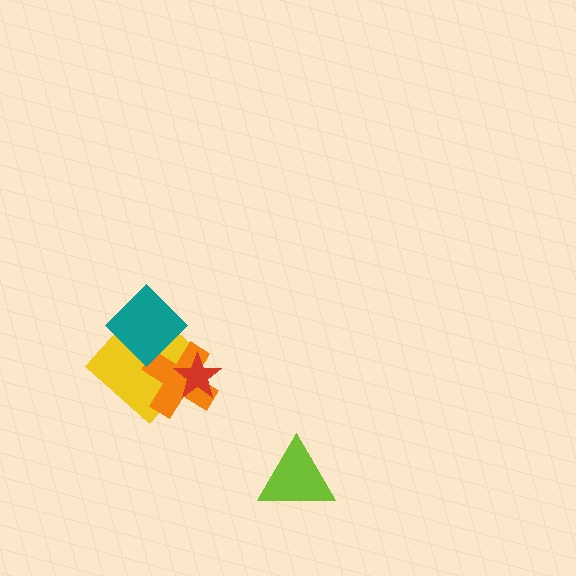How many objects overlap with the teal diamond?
2 objects overlap with the teal diamond.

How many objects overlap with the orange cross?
3 objects overlap with the orange cross.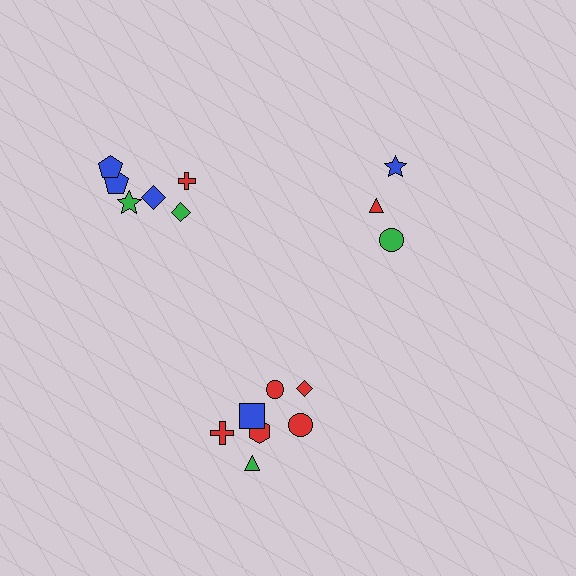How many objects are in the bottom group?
There are 7 objects.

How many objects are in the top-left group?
There are 6 objects.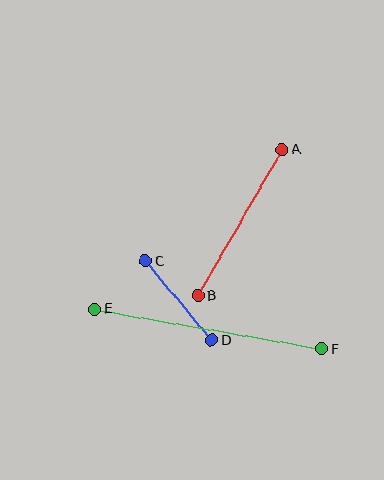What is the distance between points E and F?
The distance is approximately 230 pixels.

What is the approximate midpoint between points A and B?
The midpoint is at approximately (240, 222) pixels.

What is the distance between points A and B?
The distance is approximately 169 pixels.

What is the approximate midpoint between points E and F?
The midpoint is at approximately (208, 329) pixels.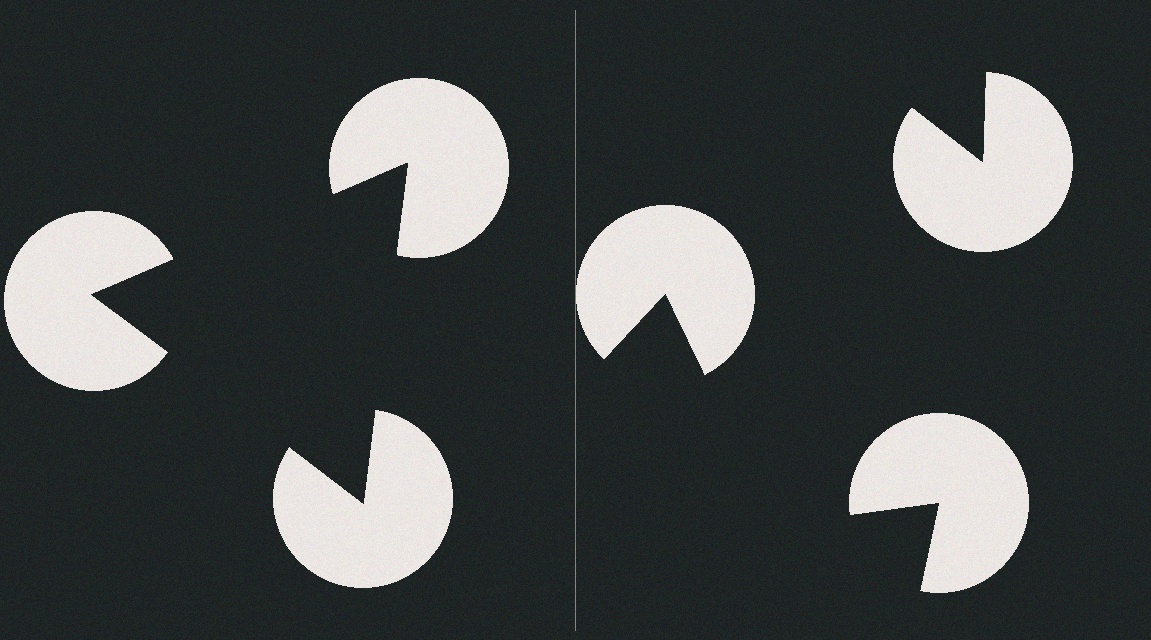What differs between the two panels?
The pac-man discs are positioned identically on both sides; only the wedge orientations differ. On the left they align to a triangle; on the right they are misaligned.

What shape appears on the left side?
An illusory triangle.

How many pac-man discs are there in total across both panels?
6 — 3 on each side.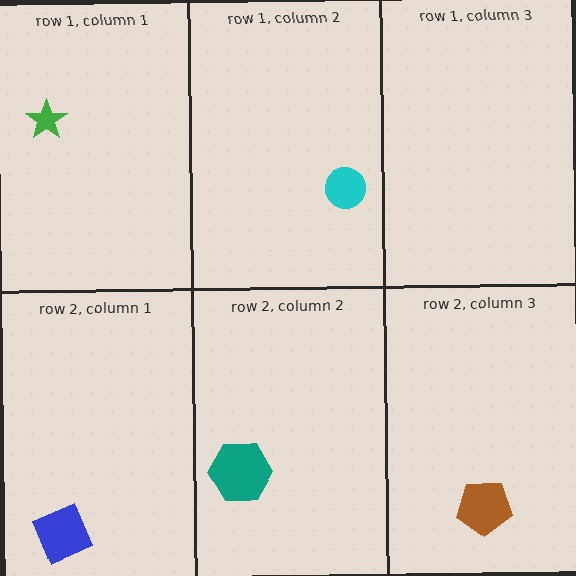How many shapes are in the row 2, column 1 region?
1.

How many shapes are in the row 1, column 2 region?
1.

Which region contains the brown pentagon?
The row 2, column 3 region.